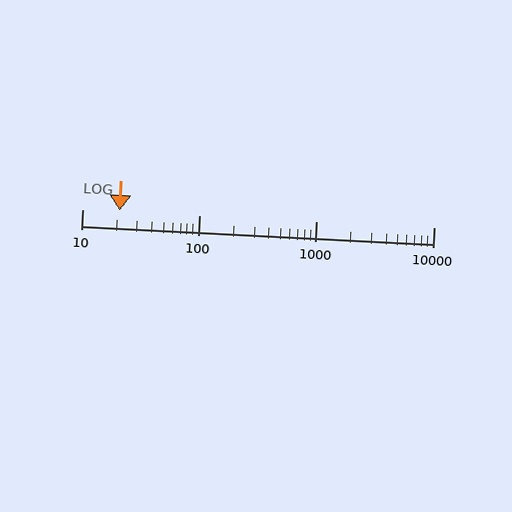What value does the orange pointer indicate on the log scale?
The pointer indicates approximately 21.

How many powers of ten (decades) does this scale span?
The scale spans 3 decades, from 10 to 10000.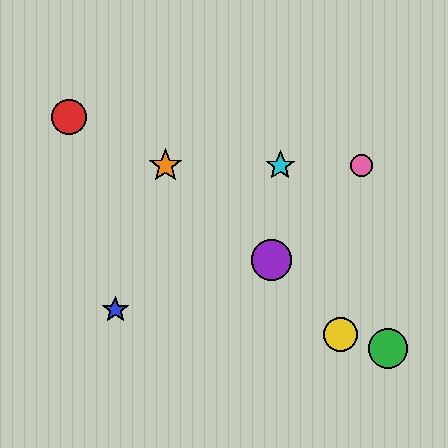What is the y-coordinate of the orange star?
The orange star is at y≈166.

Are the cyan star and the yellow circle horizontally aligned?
No, the cyan star is at y≈166 and the yellow circle is at y≈335.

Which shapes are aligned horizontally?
The orange star, the cyan star, the pink circle are aligned horizontally.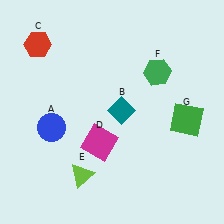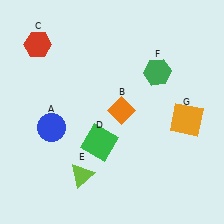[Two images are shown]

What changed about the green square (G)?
In Image 1, G is green. In Image 2, it changed to orange.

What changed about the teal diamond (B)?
In Image 1, B is teal. In Image 2, it changed to orange.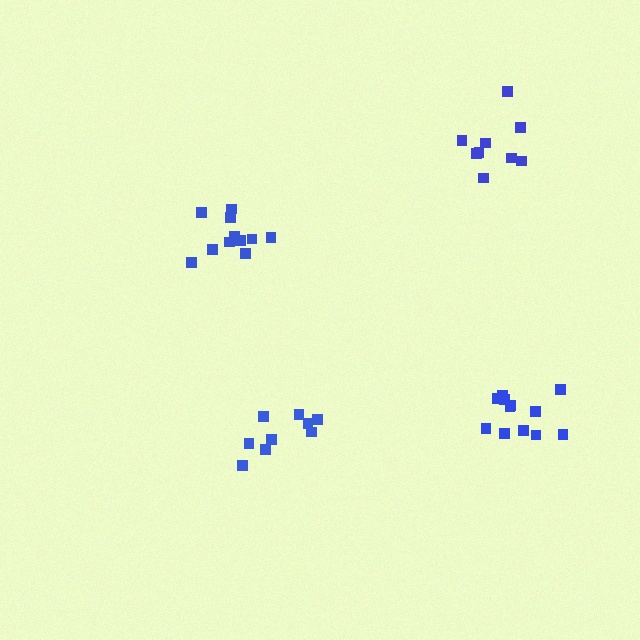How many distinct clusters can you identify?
There are 4 distinct clusters.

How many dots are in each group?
Group 1: 9 dots, Group 2: 12 dots, Group 3: 12 dots, Group 4: 9 dots (42 total).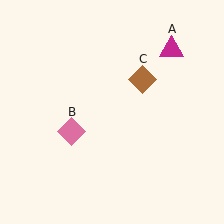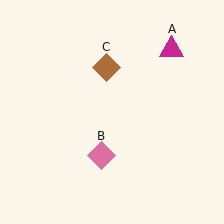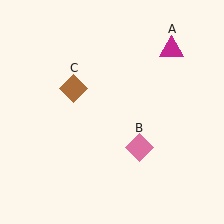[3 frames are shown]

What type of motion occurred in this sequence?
The pink diamond (object B), brown diamond (object C) rotated counterclockwise around the center of the scene.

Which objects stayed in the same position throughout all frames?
Magenta triangle (object A) remained stationary.